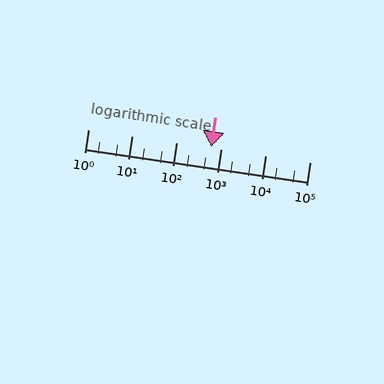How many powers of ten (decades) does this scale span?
The scale spans 5 decades, from 1 to 100000.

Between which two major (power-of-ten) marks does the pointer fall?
The pointer is between 100 and 1000.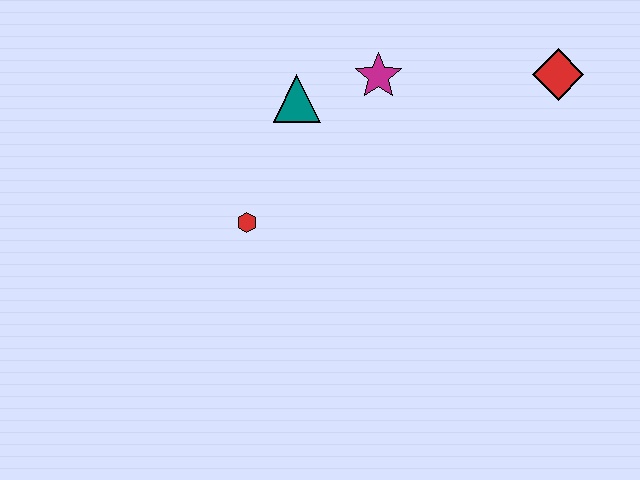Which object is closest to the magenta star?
The teal triangle is closest to the magenta star.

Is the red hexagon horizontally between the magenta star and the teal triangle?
No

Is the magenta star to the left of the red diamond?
Yes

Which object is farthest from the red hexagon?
The red diamond is farthest from the red hexagon.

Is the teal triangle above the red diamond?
No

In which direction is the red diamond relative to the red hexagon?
The red diamond is to the right of the red hexagon.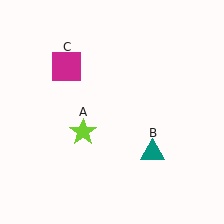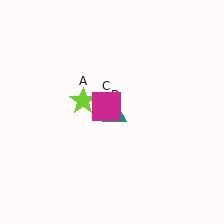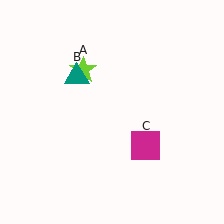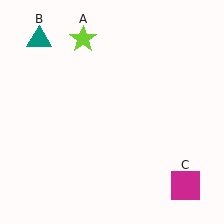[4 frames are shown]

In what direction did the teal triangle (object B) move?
The teal triangle (object B) moved up and to the left.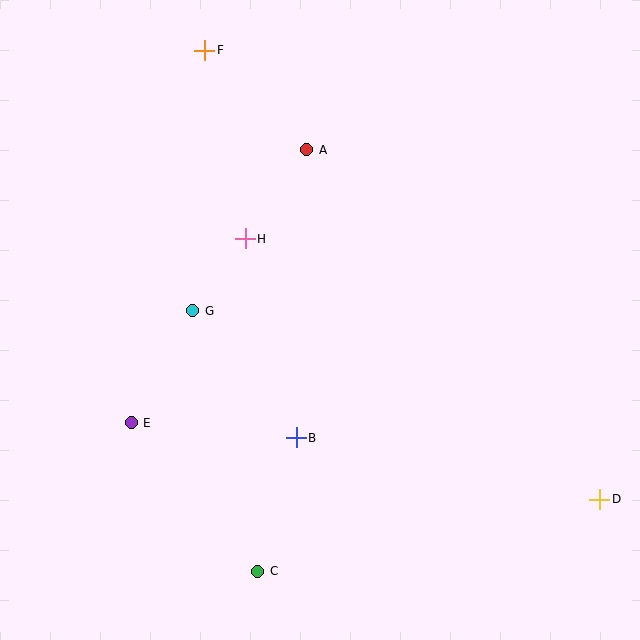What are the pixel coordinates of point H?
Point H is at (245, 239).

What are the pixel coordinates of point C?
Point C is at (258, 571).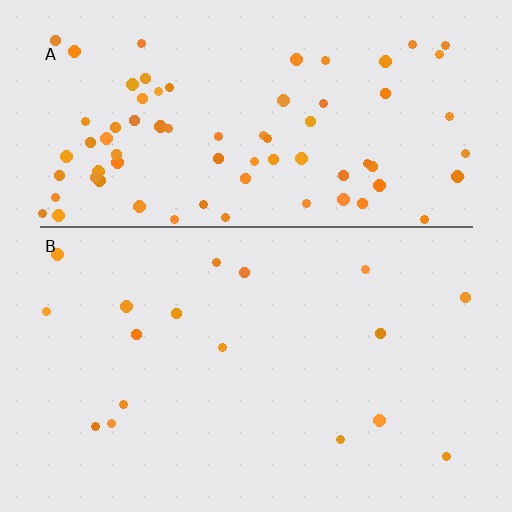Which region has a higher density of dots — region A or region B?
A (the top).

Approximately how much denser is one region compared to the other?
Approximately 4.5× — region A over region B.